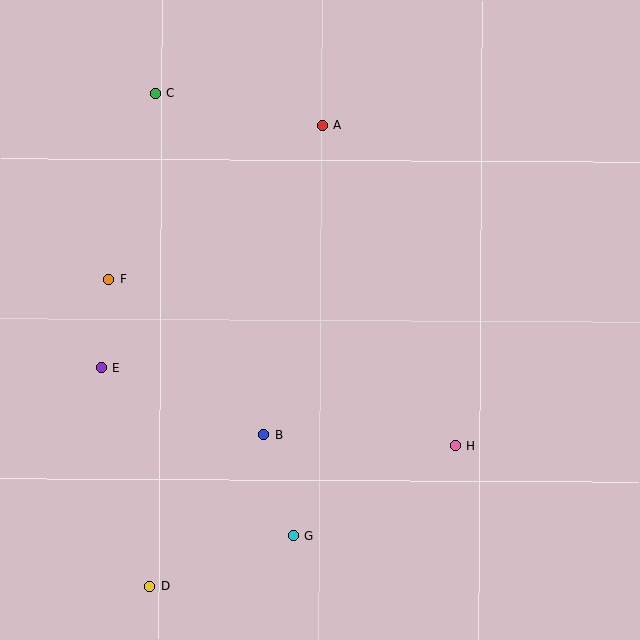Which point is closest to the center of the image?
Point B at (264, 435) is closest to the center.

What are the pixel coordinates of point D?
Point D is at (149, 586).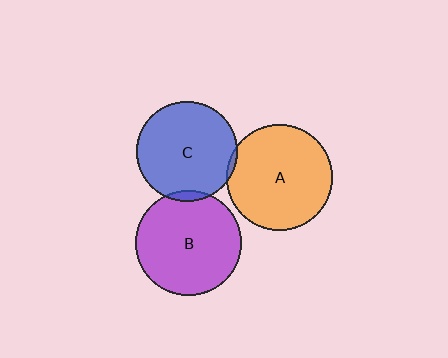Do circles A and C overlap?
Yes.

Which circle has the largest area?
Circle B (purple).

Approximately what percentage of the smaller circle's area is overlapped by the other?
Approximately 5%.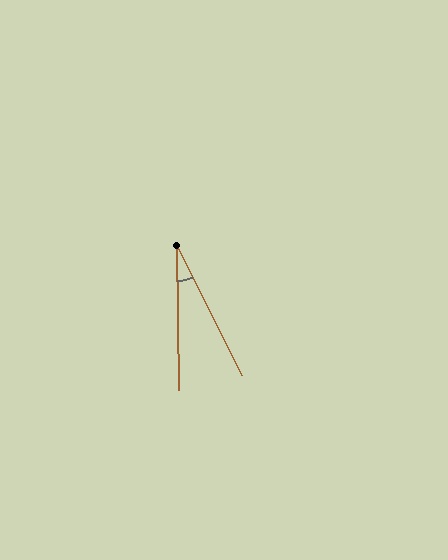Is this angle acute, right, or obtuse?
It is acute.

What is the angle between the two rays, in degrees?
Approximately 26 degrees.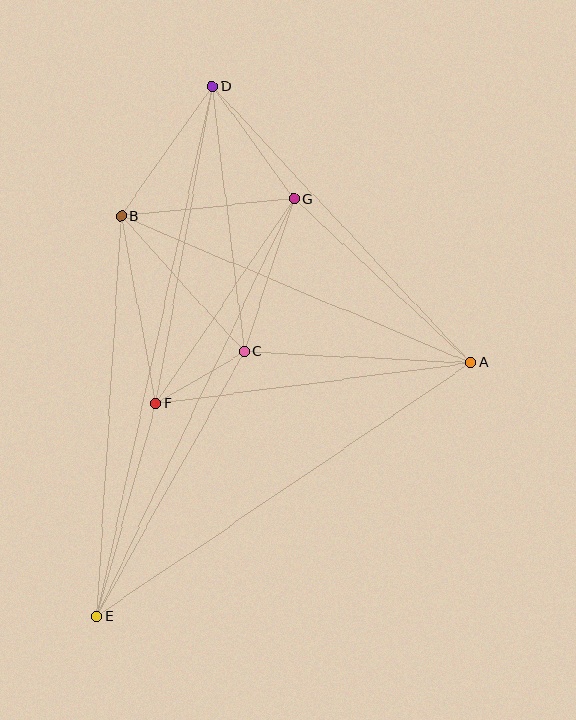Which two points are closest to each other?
Points C and F are closest to each other.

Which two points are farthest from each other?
Points D and E are farthest from each other.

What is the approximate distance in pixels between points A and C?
The distance between A and C is approximately 227 pixels.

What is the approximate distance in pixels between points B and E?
The distance between B and E is approximately 400 pixels.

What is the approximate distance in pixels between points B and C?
The distance between B and C is approximately 183 pixels.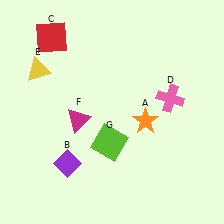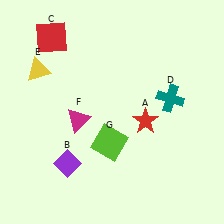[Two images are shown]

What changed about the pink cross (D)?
In Image 1, D is pink. In Image 2, it changed to teal.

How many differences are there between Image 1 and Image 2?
There are 2 differences between the two images.